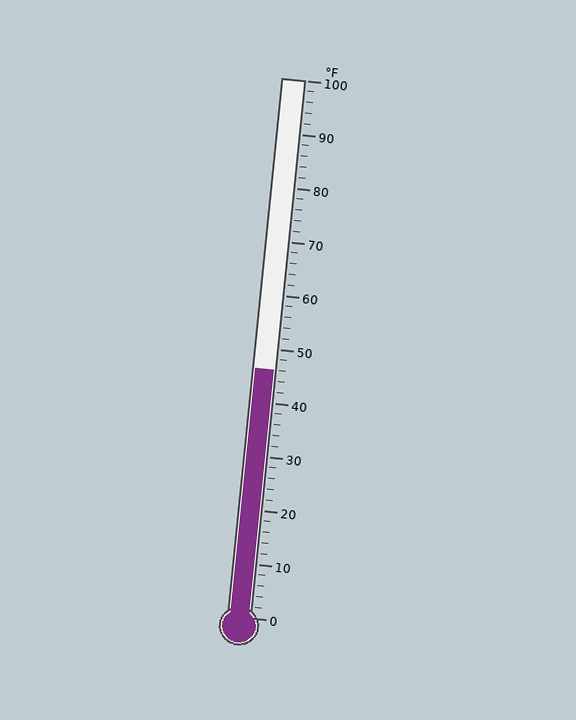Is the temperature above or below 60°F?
The temperature is below 60°F.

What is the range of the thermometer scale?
The thermometer scale ranges from 0°F to 100°F.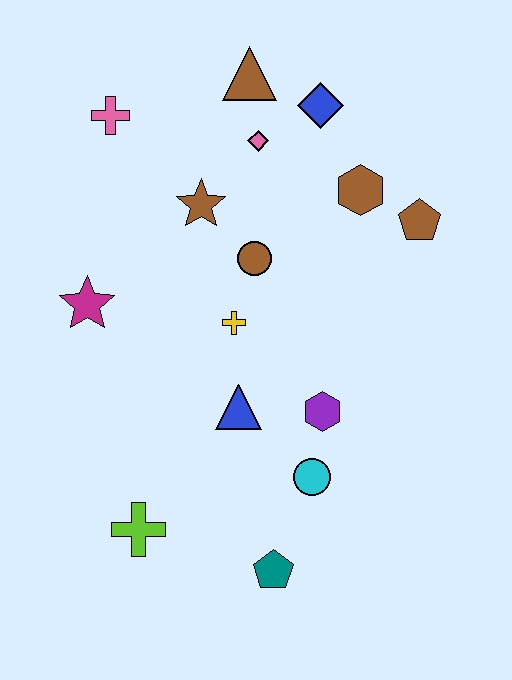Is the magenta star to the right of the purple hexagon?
No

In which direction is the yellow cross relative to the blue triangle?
The yellow cross is above the blue triangle.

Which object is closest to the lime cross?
The teal pentagon is closest to the lime cross.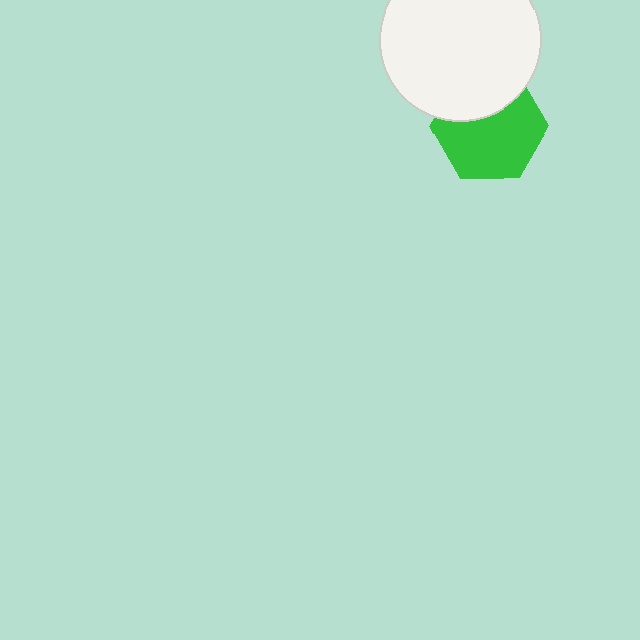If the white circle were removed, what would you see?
You would see the complete green hexagon.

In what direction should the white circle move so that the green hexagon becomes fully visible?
The white circle should move up. That is the shortest direction to clear the overlap and leave the green hexagon fully visible.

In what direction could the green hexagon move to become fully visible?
The green hexagon could move down. That would shift it out from behind the white circle entirely.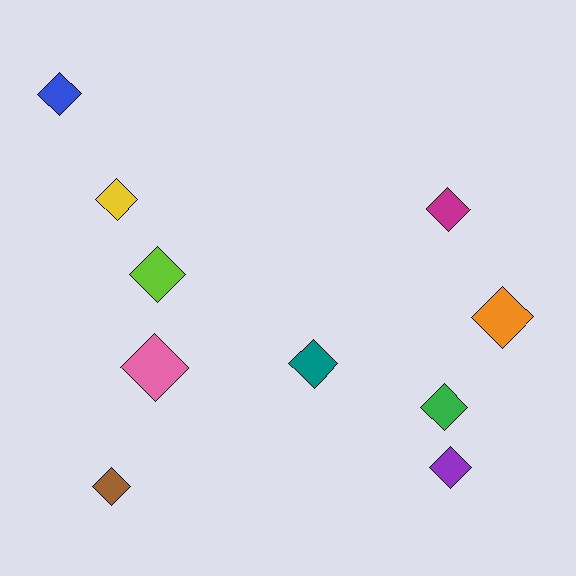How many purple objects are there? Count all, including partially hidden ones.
There is 1 purple object.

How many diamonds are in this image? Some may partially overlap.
There are 10 diamonds.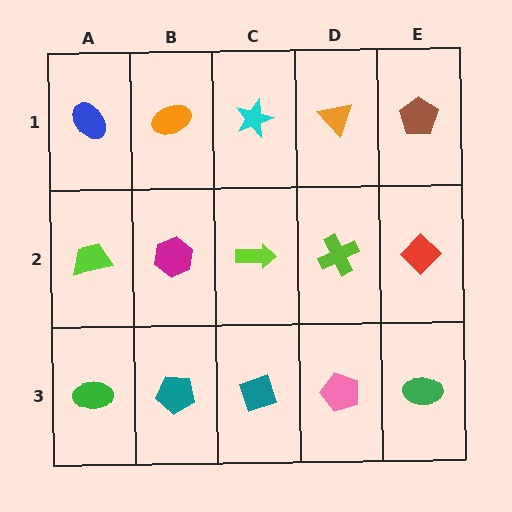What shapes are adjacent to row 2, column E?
A brown pentagon (row 1, column E), a green ellipse (row 3, column E), a lime cross (row 2, column D).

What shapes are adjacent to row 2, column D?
An orange triangle (row 1, column D), a pink pentagon (row 3, column D), a lime arrow (row 2, column C), a red diamond (row 2, column E).